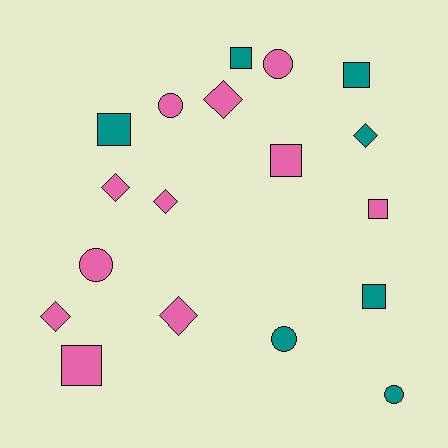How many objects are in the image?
There are 18 objects.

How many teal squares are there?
There are 4 teal squares.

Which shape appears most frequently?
Square, with 7 objects.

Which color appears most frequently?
Pink, with 11 objects.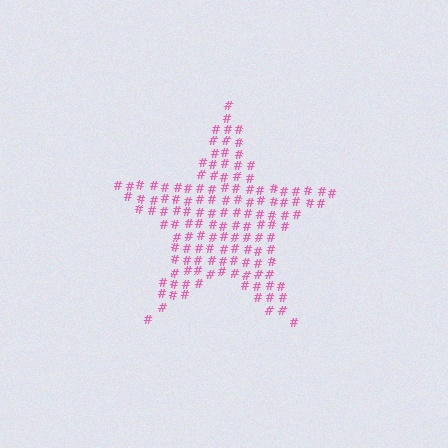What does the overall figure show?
The overall figure shows a star.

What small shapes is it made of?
It is made of small hash symbols.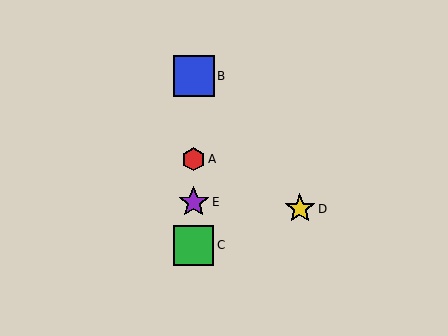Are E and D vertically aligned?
No, E is at x≈194 and D is at x≈300.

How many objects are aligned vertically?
4 objects (A, B, C, E) are aligned vertically.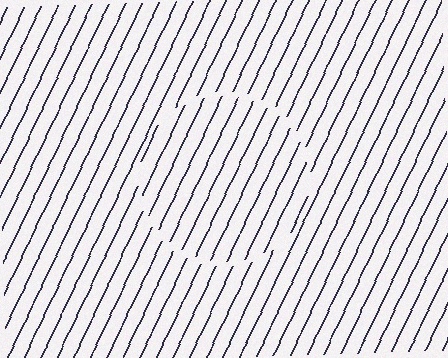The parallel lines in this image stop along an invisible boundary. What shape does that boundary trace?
An illusory circle. The interior of the shape contains the same grating, shifted by half a period — the contour is defined by the phase discontinuity where line-ends from the inner and outer gratings abut.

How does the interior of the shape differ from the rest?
The interior of the shape contains the same grating, shifted by half a period — the contour is defined by the phase discontinuity where line-ends from the inner and outer gratings abut.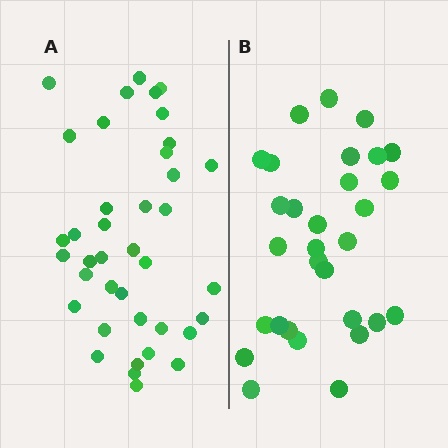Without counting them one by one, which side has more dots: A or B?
Region A (the left region) has more dots.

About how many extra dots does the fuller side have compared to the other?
Region A has roughly 8 or so more dots than region B.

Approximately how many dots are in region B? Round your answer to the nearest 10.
About 30 dots.